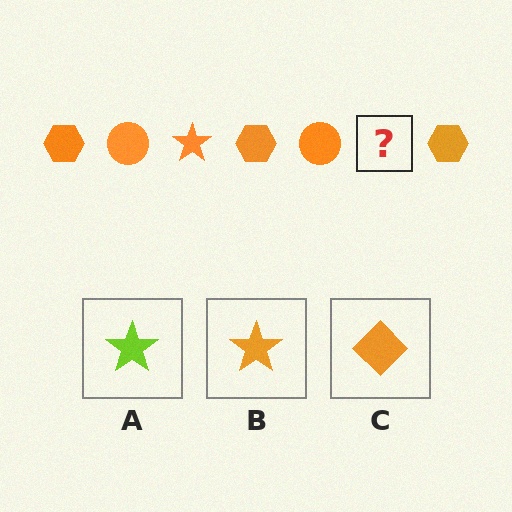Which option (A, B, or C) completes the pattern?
B.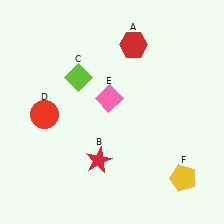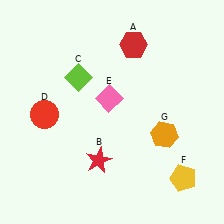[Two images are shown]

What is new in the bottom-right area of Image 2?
An orange hexagon (G) was added in the bottom-right area of Image 2.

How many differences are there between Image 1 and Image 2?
There is 1 difference between the two images.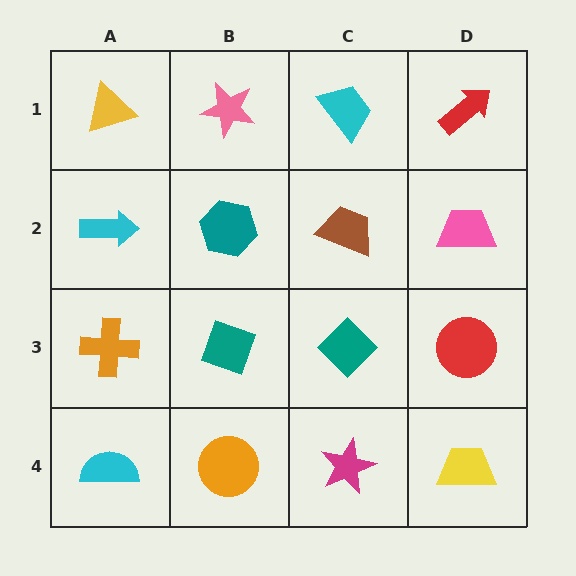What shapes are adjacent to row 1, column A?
A cyan arrow (row 2, column A), a pink star (row 1, column B).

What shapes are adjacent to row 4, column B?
A teal diamond (row 3, column B), a cyan semicircle (row 4, column A), a magenta star (row 4, column C).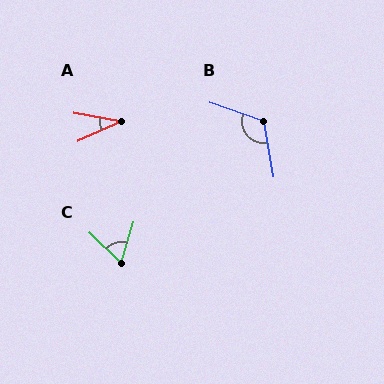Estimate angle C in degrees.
Approximately 63 degrees.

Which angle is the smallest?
A, at approximately 34 degrees.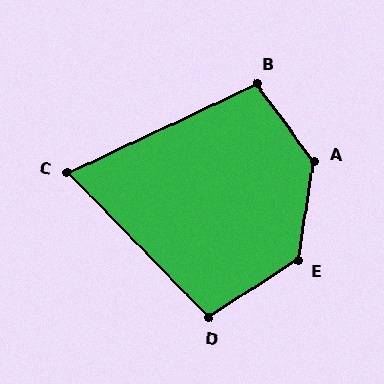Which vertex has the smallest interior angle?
C, at approximately 71 degrees.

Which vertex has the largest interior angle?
A, at approximately 134 degrees.